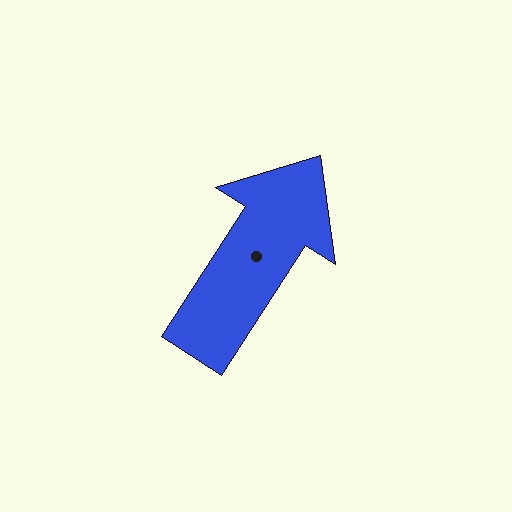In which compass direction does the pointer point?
Northeast.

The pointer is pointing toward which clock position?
Roughly 1 o'clock.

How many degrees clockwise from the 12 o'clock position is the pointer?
Approximately 33 degrees.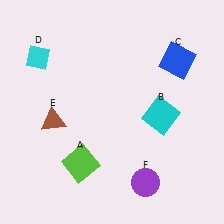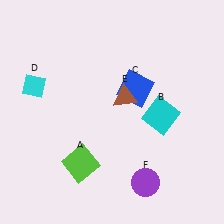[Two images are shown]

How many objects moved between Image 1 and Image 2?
3 objects moved between the two images.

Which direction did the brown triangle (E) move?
The brown triangle (E) moved right.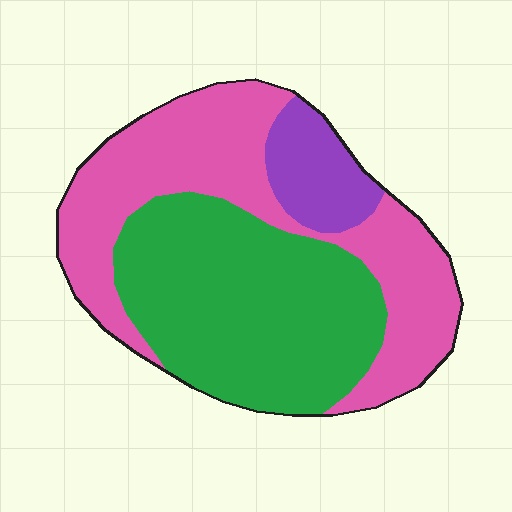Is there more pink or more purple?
Pink.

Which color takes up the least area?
Purple, at roughly 10%.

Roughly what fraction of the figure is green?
Green takes up between a quarter and a half of the figure.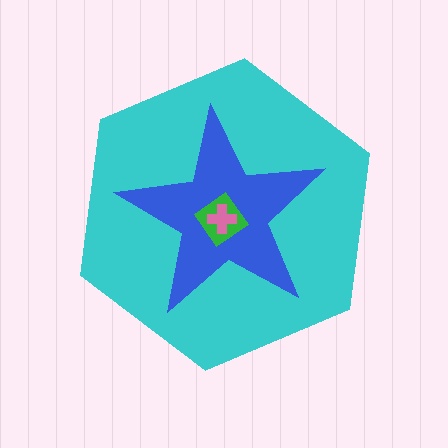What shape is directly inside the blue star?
The green diamond.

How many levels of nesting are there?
4.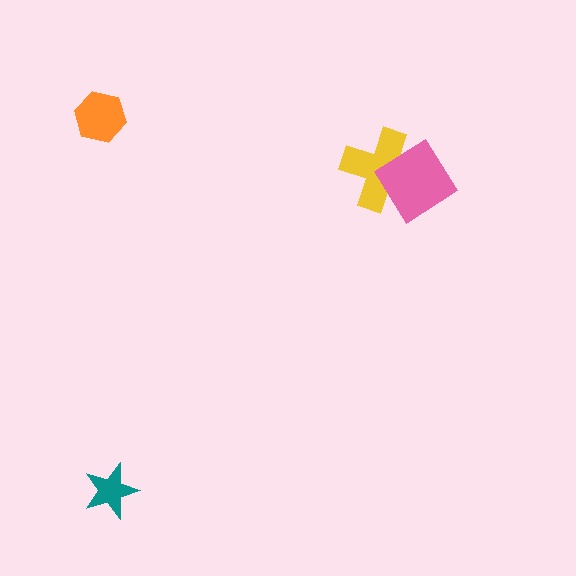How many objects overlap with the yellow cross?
1 object overlaps with the yellow cross.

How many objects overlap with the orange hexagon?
0 objects overlap with the orange hexagon.